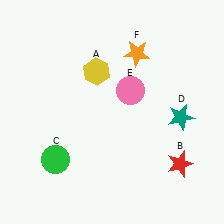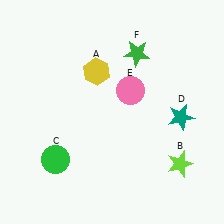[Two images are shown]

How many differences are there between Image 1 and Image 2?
There are 2 differences between the two images.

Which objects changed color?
B changed from red to lime. F changed from orange to green.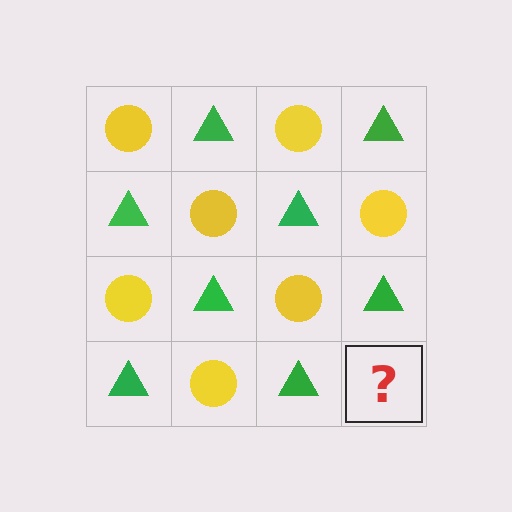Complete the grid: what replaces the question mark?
The question mark should be replaced with a yellow circle.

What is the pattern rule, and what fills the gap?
The rule is that it alternates yellow circle and green triangle in a checkerboard pattern. The gap should be filled with a yellow circle.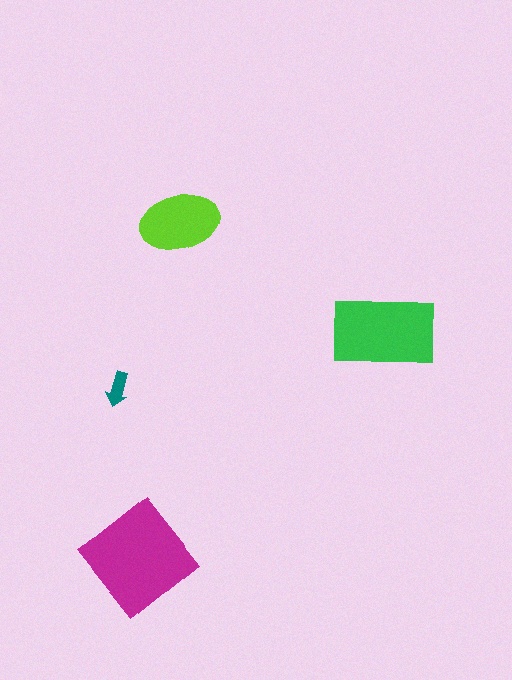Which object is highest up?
The lime ellipse is topmost.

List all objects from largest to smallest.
The magenta diamond, the green rectangle, the lime ellipse, the teal arrow.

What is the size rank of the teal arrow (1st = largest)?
4th.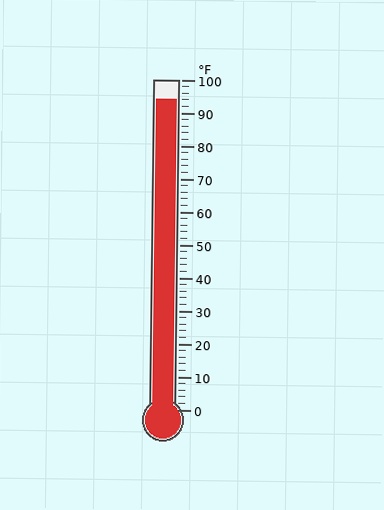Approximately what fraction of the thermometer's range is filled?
The thermometer is filled to approximately 95% of its range.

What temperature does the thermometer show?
The thermometer shows approximately 94°F.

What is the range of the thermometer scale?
The thermometer scale ranges from 0°F to 100°F.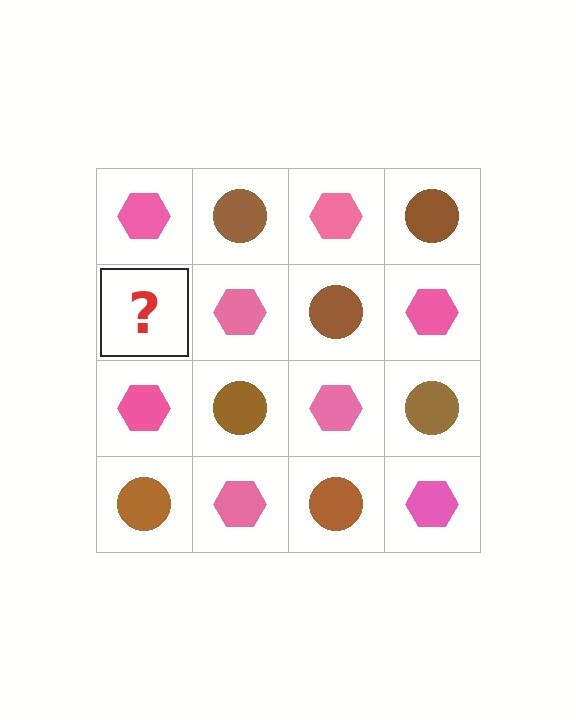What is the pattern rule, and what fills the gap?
The rule is that it alternates pink hexagon and brown circle in a checkerboard pattern. The gap should be filled with a brown circle.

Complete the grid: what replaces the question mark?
The question mark should be replaced with a brown circle.